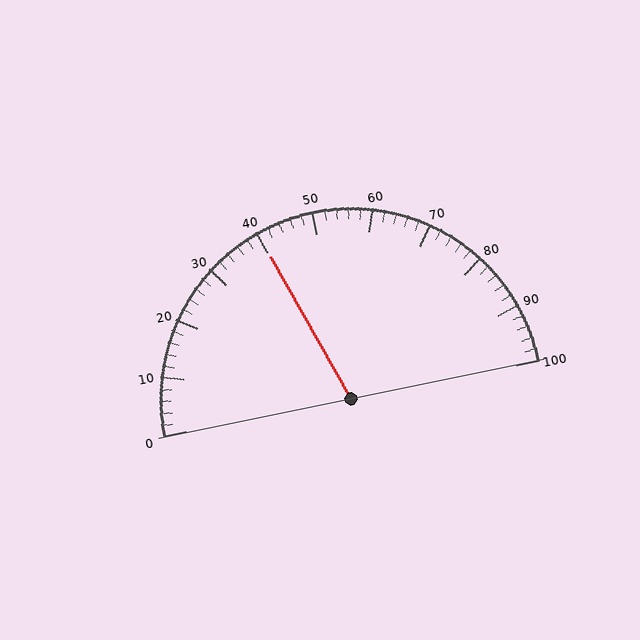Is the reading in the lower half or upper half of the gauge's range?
The reading is in the lower half of the range (0 to 100).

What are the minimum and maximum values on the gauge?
The gauge ranges from 0 to 100.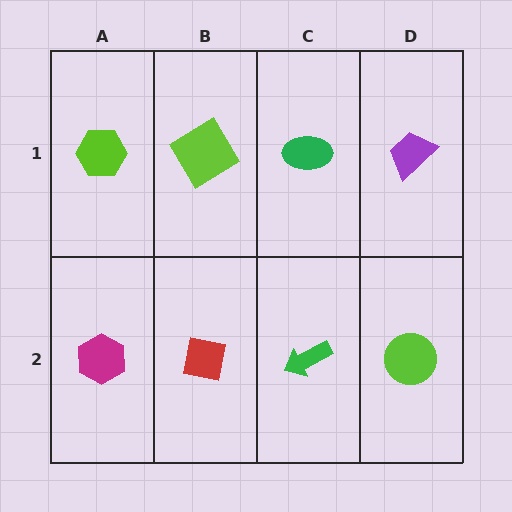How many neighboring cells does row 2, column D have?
2.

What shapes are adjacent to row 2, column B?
A lime diamond (row 1, column B), a magenta hexagon (row 2, column A), a green arrow (row 2, column C).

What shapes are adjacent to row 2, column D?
A purple trapezoid (row 1, column D), a green arrow (row 2, column C).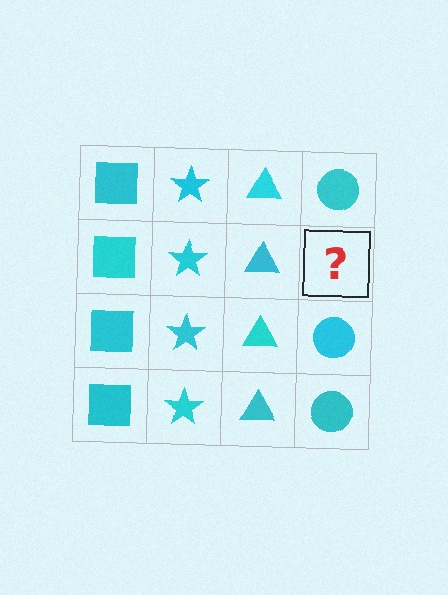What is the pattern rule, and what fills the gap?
The rule is that each column has a consistent shape. The gap should be filled with a cyan circle.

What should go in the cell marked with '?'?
The missing cell should contain a cyan circle.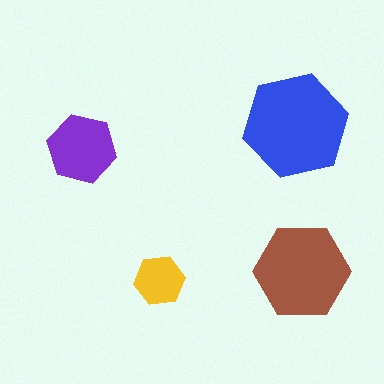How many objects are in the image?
There are 4 objects in the image.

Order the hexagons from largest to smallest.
the blue one, the brown one, the purple one, the yellow one.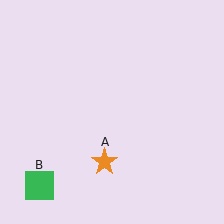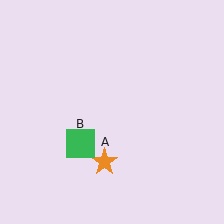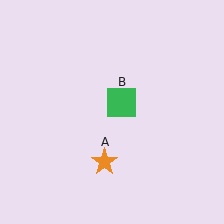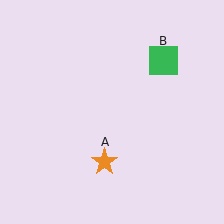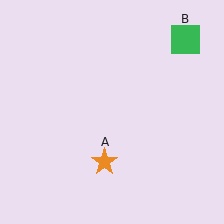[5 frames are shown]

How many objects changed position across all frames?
1 object changed position: green square (object B).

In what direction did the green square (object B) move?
The green square (object B) moved up and to the right.